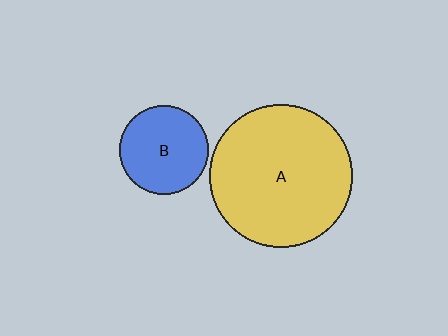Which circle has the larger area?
Circle A (yellow).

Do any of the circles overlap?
No, none of the circles overlap.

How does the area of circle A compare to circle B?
Approximately 2.6 times.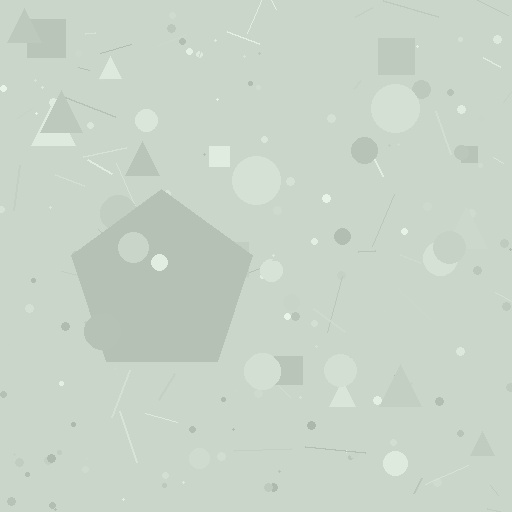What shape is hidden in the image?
A pentagon is hidden in the image.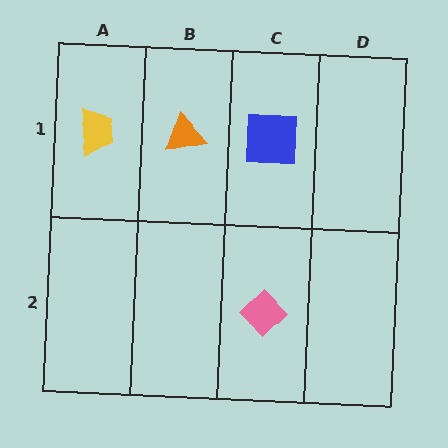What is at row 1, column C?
A blue square.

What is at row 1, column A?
A yellow trapezoid.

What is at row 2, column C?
A pink diamond.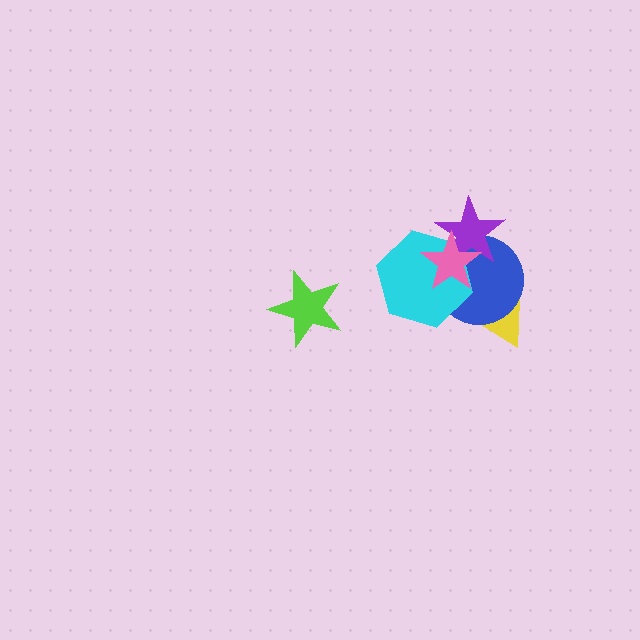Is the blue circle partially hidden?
Yes, it is partially covered by another shape.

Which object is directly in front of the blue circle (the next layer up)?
The cyan hexagon is directly in front of the blue circle.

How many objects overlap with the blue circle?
4 objects overlap with the blue circle.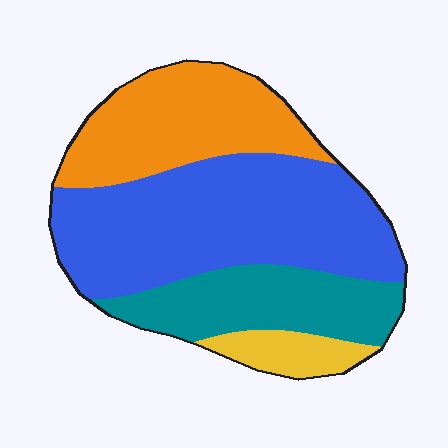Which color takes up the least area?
Yellow, at roughly 5%.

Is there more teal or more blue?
Blue.